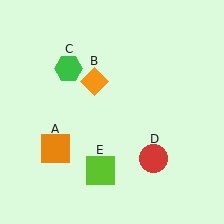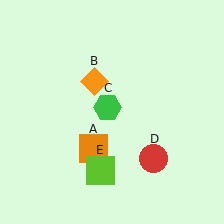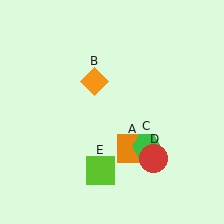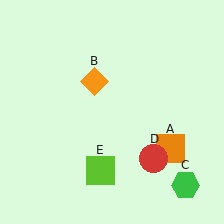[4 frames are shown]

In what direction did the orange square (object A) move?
The orange square (object A) moved right.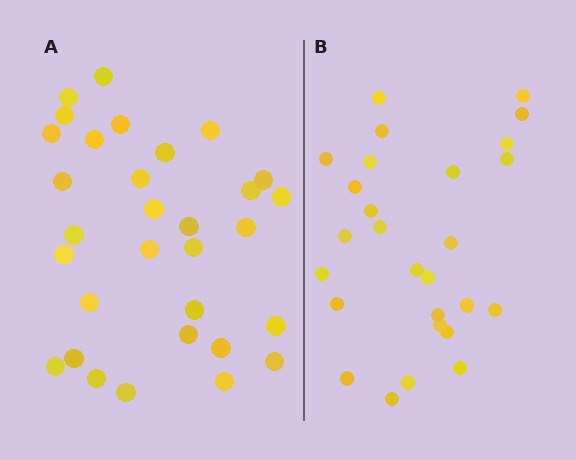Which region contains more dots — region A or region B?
Region A (the left region) has more dots.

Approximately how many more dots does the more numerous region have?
Region A has about 4 more dots than region B.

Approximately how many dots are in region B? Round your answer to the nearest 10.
About 30 dots. (The exact count is 27, which rounds to 30.)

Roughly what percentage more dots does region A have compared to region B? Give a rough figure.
About 15% more.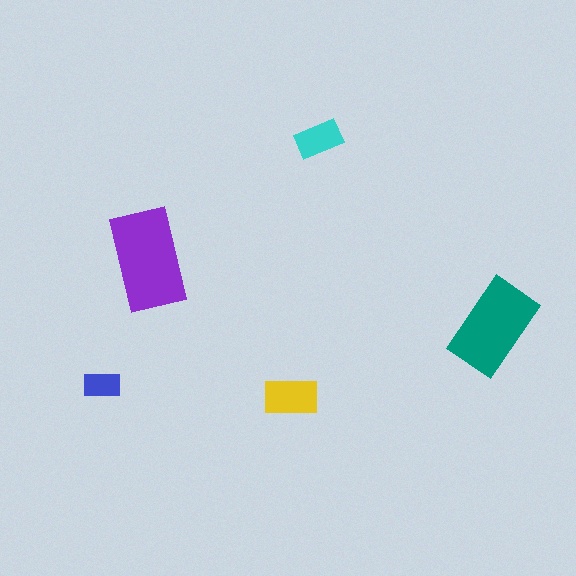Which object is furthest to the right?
The teal rectangle is rightmost.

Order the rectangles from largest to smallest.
the purple one, the teal one, the yellow one, the cyan one, the blue one.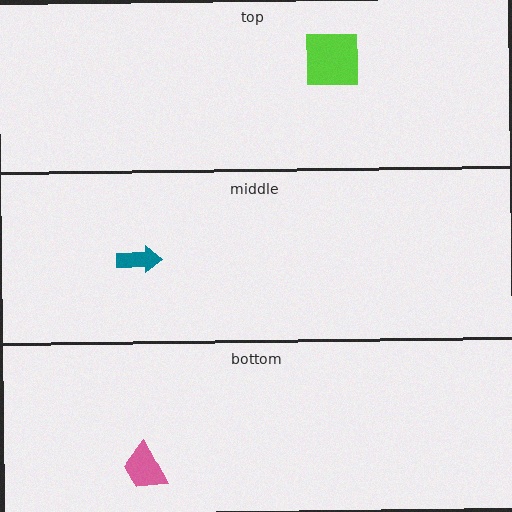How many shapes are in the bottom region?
1.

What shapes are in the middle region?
The teal arrow.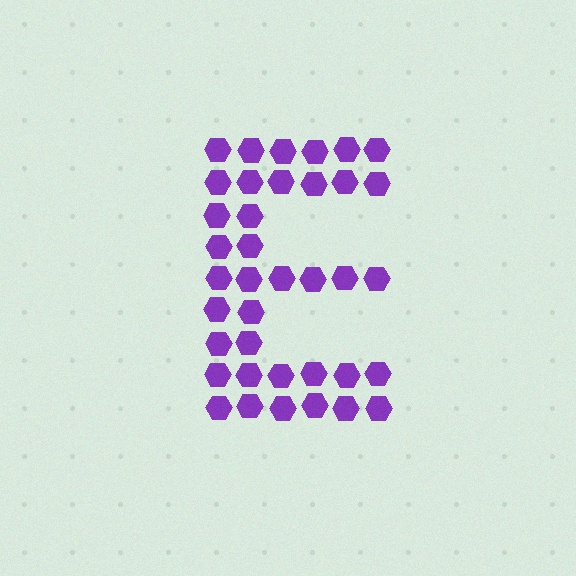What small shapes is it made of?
It is made of small hexagons.